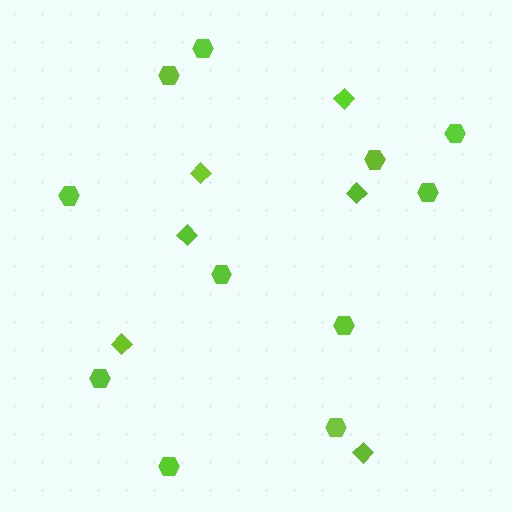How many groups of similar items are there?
There are 2 groups: one group of hexagons (11) and one group of diamonds (6).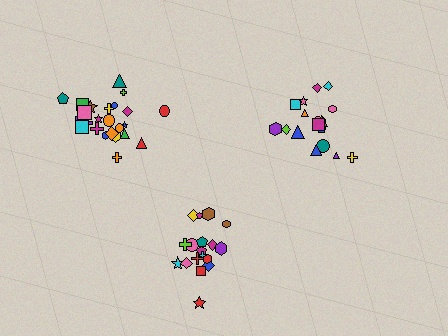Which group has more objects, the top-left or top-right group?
The top-left group.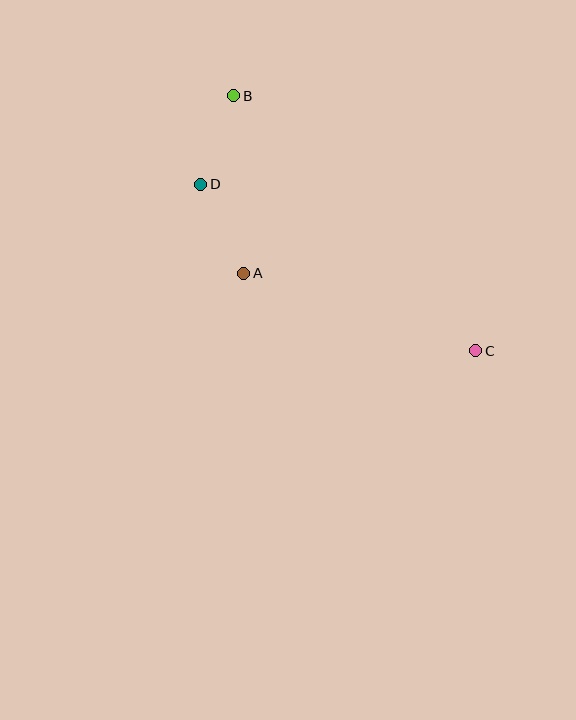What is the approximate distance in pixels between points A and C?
The distance between A and C is approximately 245 pixels.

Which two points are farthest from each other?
Points B and C are farthest from each other.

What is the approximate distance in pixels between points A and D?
The distance between A and D is approximately 99 pixels.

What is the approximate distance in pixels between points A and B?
The distance between A and B is approximately 178 pixels.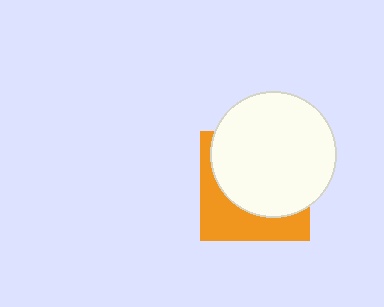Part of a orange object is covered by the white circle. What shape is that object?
It is a square.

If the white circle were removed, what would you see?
You would see the complete orange square.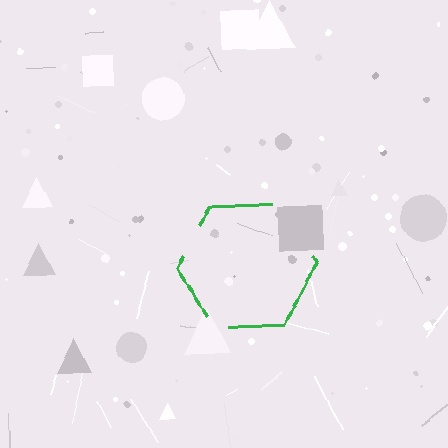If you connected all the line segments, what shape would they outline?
They would outline a hexagon.